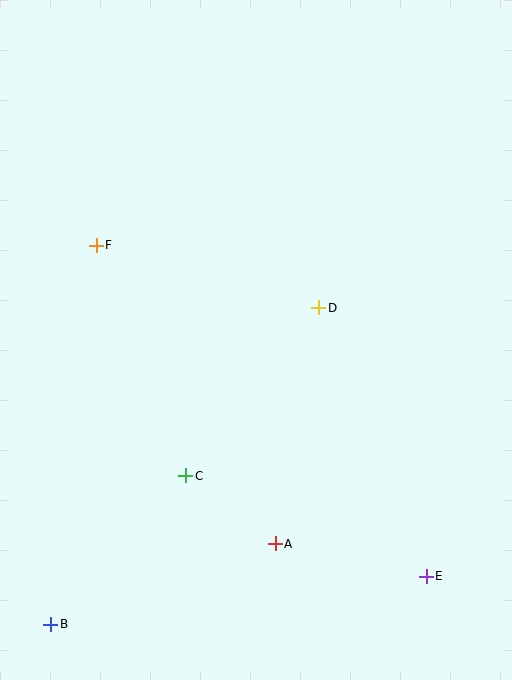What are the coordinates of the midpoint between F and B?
The midpoint between F and B is at (74, 435).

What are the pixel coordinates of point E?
Point E is at (426, 576).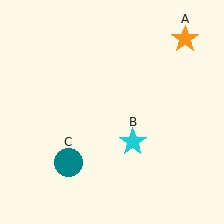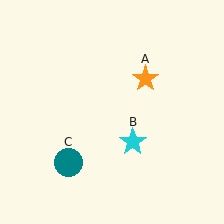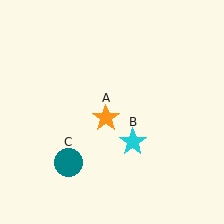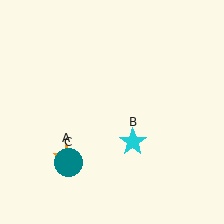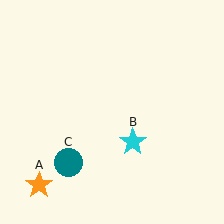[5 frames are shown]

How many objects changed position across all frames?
1 object changed position: orange star (object A).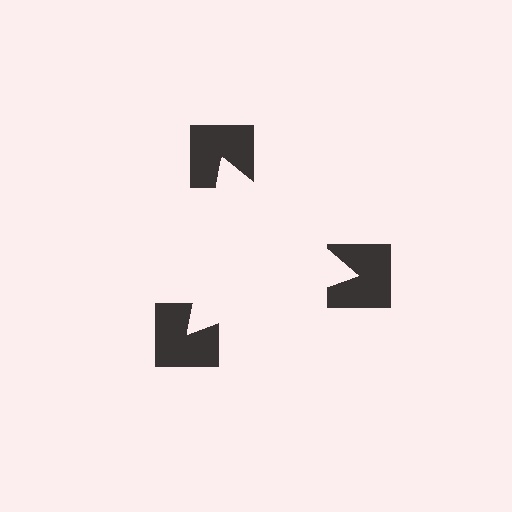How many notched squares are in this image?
There are 3 — one at each vertex of the illusory triangle.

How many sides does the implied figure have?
3 sides.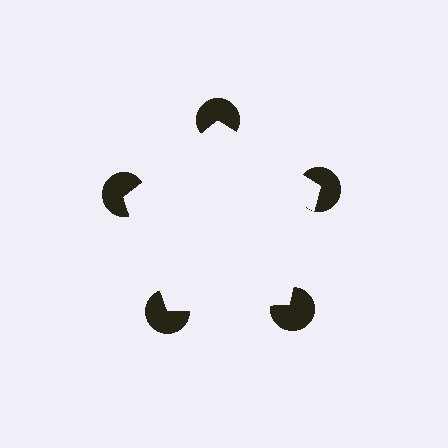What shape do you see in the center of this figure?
An illusory pentagon — its edges are inferred from the aligned wedge cuts in the pac-man discs, not physically drawn.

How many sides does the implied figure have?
5 sides.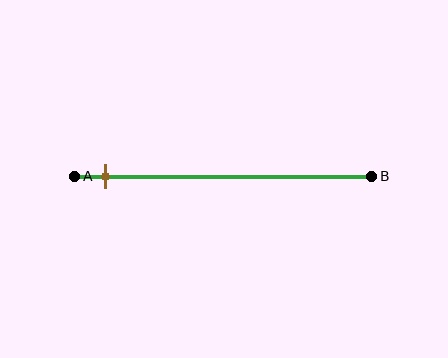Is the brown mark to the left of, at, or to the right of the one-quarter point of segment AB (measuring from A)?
The brown mark is to the left of the one-quarter point of segment AB.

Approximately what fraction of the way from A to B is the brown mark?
The brown mark is approximately 10% of the way from A to B.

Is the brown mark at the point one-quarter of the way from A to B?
No, the mark is at about 10% from A, not at the 25% one-quarter point.